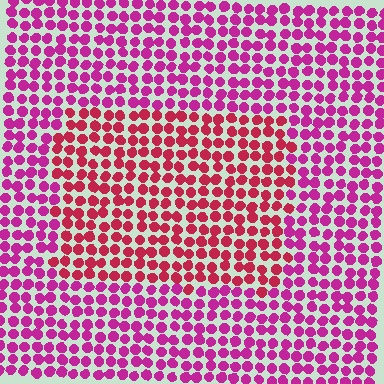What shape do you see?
I see a rectangle.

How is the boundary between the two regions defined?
The boundary is defined purely by a slight shift in hue (about 30 degrees). Spacing, size, and orientation are identical on both sides.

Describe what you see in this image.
The image is filled with small magenta elements in a uniform arrangement. A rectangle-shaped region is visible where the elements are tinted to a slightly different hue, forming a subtle color boundary.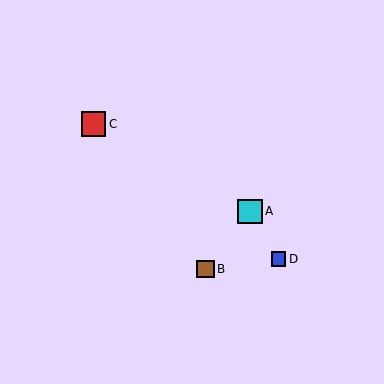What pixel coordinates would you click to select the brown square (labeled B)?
Click at (205, 269) to select the brown square B.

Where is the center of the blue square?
The center of the blue square is at (278, 259).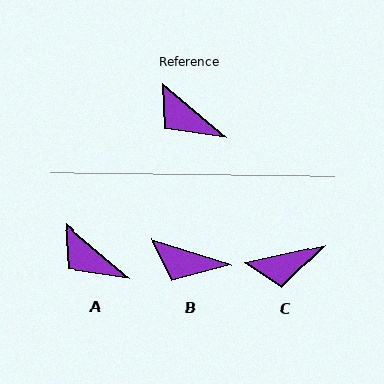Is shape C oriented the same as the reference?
No, it is off by about 52 degrees.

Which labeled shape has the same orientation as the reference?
A.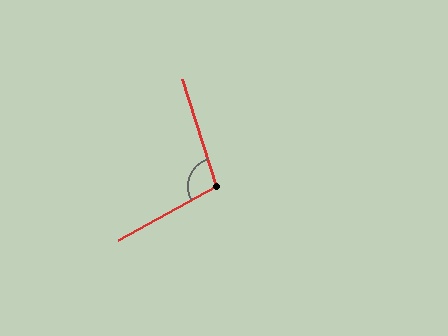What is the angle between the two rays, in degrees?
Approximately 101 degrees.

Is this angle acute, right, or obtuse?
It is obtuse.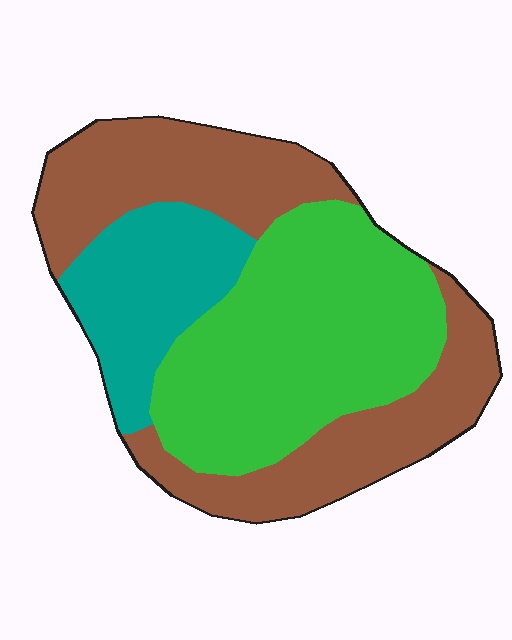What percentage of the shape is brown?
Brown covers roughly 40% of the shape.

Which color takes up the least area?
Teal, at roughly 20%.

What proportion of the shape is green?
Green takes up about two fifths (2/5) of the shape.